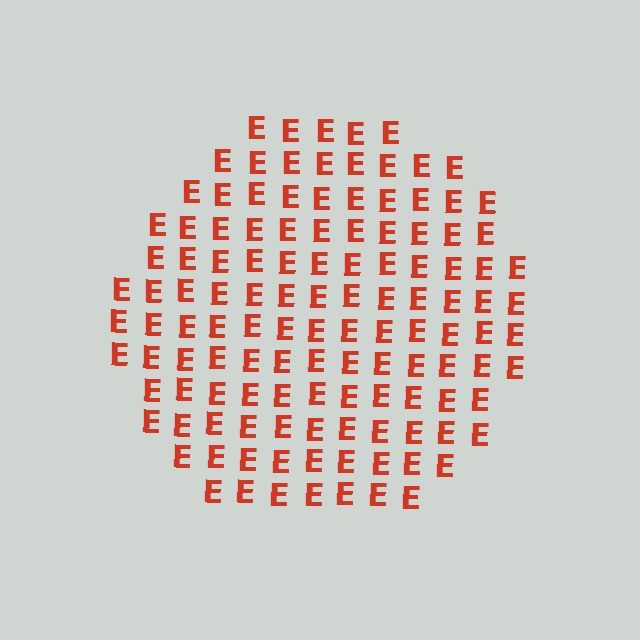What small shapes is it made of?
It is made of small letter E's.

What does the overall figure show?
The overall figure shows a circle.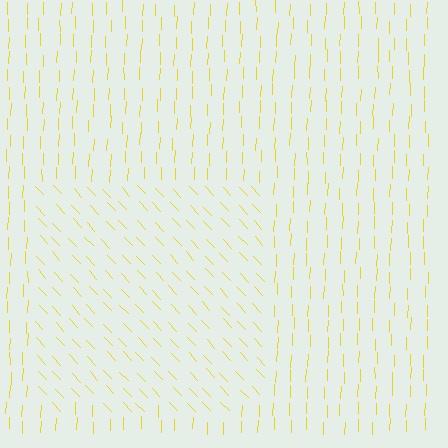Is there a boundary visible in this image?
Yes, there is a texture boundary formed by a change in line orientation.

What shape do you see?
I see a rectangle.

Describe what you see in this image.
The image is filled with small yellow line segments. A rectangle region in the image has lines oriented differently from the surrounding lines, creating a visible texture boundary.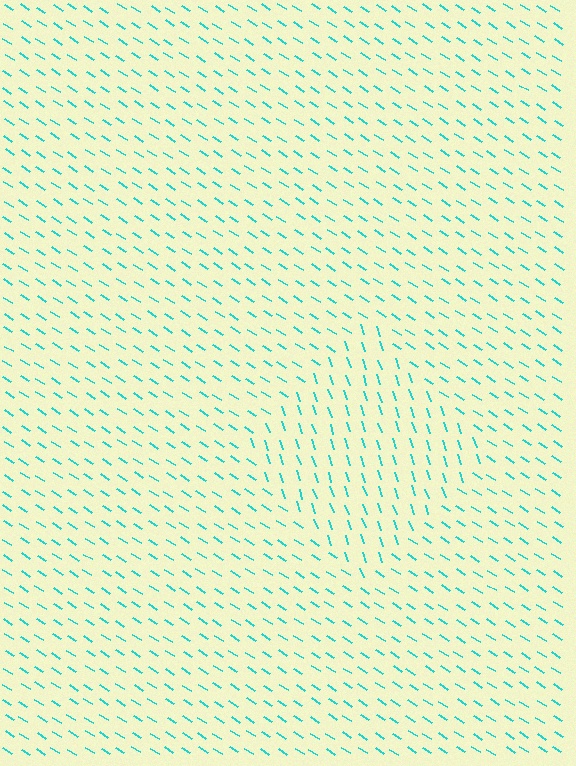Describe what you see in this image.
The image is filled with small cyan line segments. A diamond region in the image has lines oriented differently from the surrounding lines, creating a visible texture boundary.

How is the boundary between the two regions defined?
The boundary is defined purely by a change in line orientation (approximately 39 degrees difference). All lines are the same color and thickness.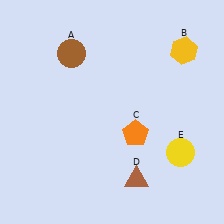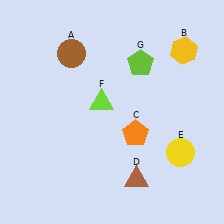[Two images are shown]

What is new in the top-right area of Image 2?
A lime pentagon (G) was added in the top-right area of Image 2.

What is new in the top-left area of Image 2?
A lime triangle (F) was added in the top-left area of Image 2.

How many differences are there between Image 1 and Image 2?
There are 2 differences between the two images.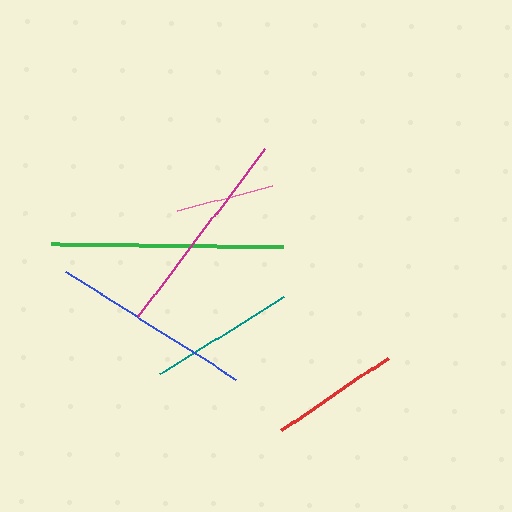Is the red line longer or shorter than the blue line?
The blue line is longer than the red line.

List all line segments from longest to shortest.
From longest to shortest: green, magenta, blue, teal, red, pink.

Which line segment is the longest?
The green line is the longest at approximately 232 pixels.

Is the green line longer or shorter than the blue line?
The green line is longer than the blue line.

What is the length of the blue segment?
The blue segment is approximately 202 pixels long.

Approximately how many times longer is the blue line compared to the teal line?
The blue line is approximately 1.4 times the length of the teal line.